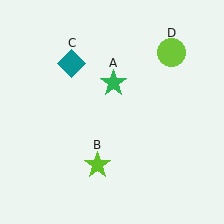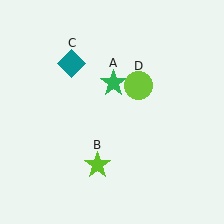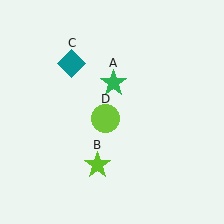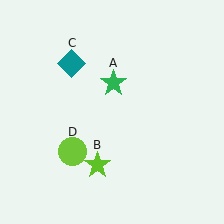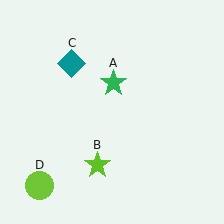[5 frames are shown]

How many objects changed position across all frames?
1 object changed position: lime circle (object D).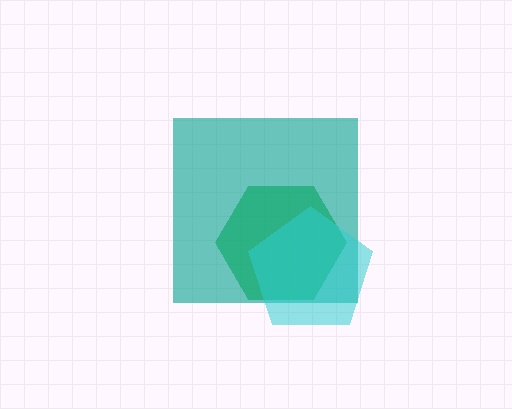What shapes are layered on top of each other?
The layered shapes are: a green hexagon, a teal square, a cyan pentagon.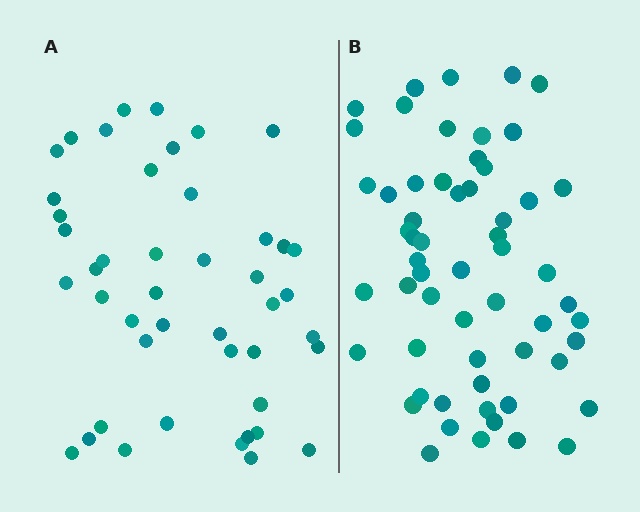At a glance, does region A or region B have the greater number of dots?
Region B (the right region) has more dots.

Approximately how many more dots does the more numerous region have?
Region B has approximately 15 more dots than region A.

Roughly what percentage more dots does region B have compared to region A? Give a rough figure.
About 30% more.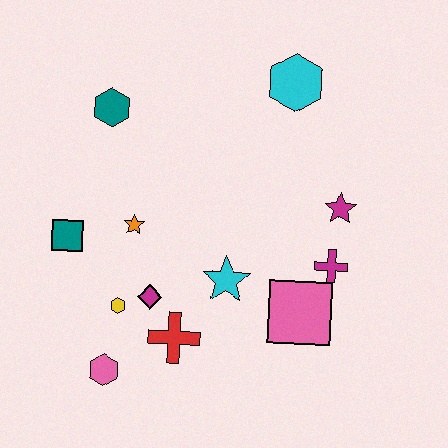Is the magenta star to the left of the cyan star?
No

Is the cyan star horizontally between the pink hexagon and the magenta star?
Yes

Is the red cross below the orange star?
Yes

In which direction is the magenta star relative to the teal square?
The magenta star is to the right of the teal square.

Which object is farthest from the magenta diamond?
The cyan hexagon is farthest from the magenta diamond.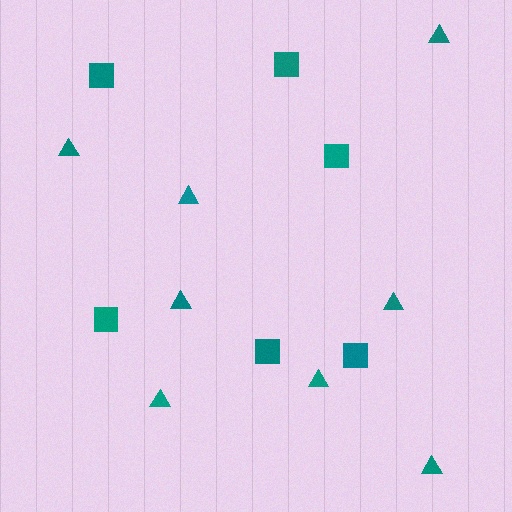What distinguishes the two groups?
There are 2 groups: one group of squares (6) and one group of triangles (8).